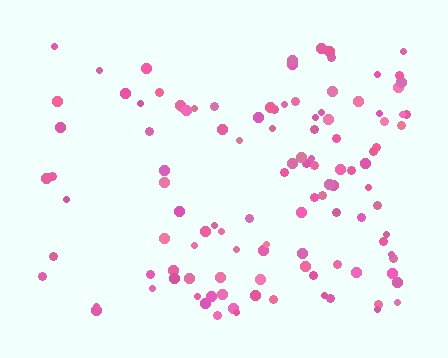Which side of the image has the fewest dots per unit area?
The left.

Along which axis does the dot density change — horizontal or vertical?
Horizontal.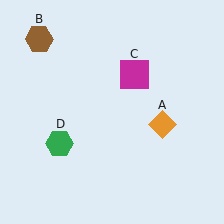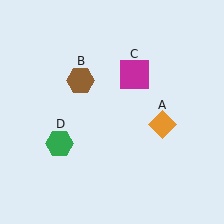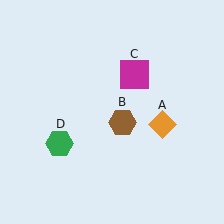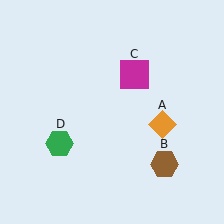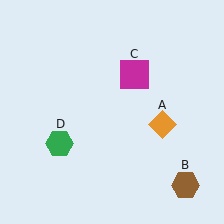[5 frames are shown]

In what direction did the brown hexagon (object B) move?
The brown hexagon (object B) moved down and to the right.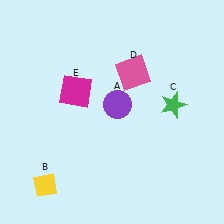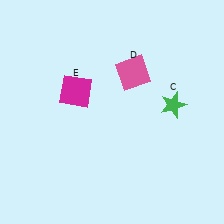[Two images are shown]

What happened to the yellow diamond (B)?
The yellow diamond (B) was removed in Image 2. It was in the bottom-left area of Image 1.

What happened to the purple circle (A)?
The purple circle (A) was removed in Image 2. It was in the top-right area of Image 1.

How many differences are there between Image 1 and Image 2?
There are 2 differences between the two images.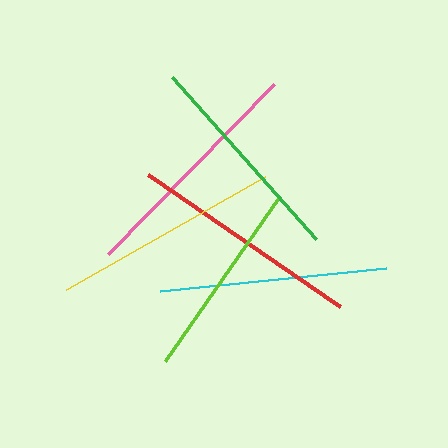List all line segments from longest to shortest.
From longest to shortest: pink, red, yellow, cyan, green, lime.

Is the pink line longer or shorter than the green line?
The pink line is longer than the green line.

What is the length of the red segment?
The red segment is approximately 233 pixels long.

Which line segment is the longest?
The pink line is the longest at approximately 237 pixels.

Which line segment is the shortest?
The lime line is the shortest at approximately 199 pixels.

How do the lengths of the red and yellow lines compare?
The red and yellow lines are approximately the same length.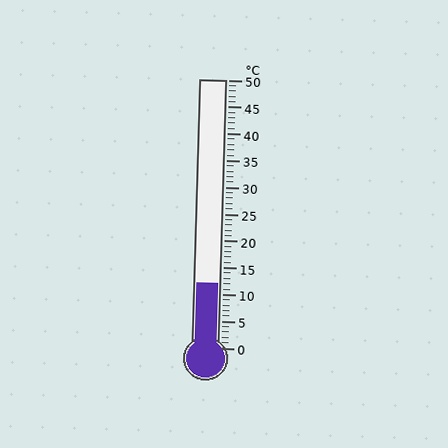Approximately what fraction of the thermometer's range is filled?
The thermometer is filled to approximately 25% of its range.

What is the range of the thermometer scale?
The thermometer scale ranges from 0°C to 50°C.